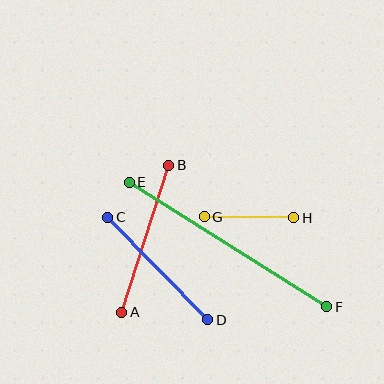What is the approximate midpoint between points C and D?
The midpoint is at approximately (158, 269) pixels.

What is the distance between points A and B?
The distance is approximately 155 pixels.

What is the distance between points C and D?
The distance is approximately 143 pixels.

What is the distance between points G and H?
The distance is approximately 89 pixels.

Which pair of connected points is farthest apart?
Points E and F are farthest apart.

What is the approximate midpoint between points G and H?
The midpoint is at approximately (249, 217) pixels.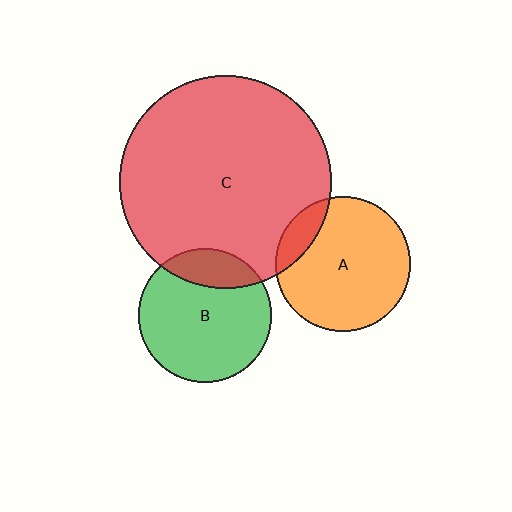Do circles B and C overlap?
Yes.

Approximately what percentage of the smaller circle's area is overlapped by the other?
Approximately 20%.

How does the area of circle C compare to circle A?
Approximately 2.5 times.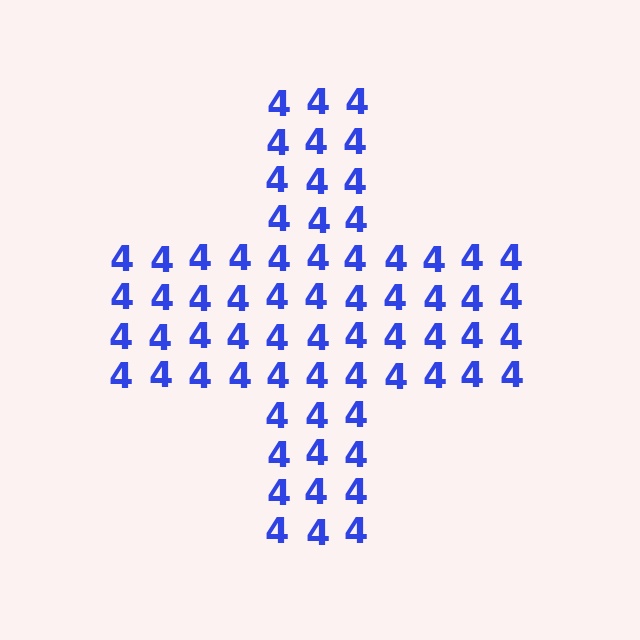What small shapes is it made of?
It is made of small digit 4's.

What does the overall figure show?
The overall figure shows a cross.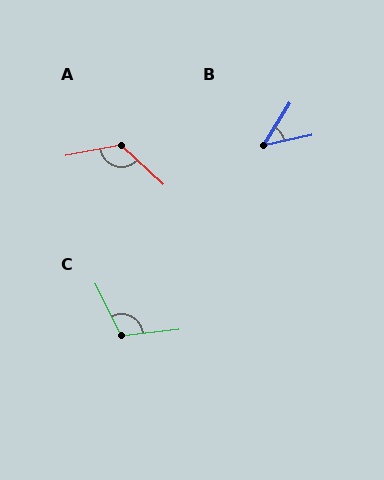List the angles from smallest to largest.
B (46°), C (110°), A (126°).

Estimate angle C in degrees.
Approximately 110 degrees.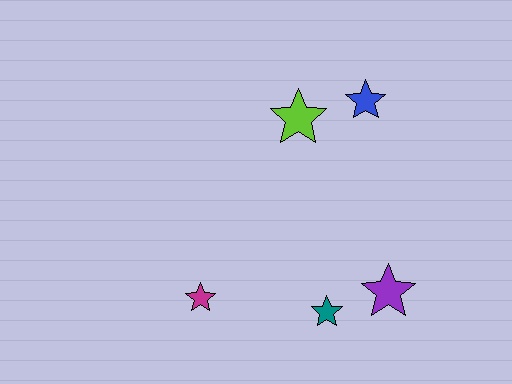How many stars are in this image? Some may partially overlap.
There are 5 stars.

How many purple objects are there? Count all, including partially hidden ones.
There is 1 purple object.